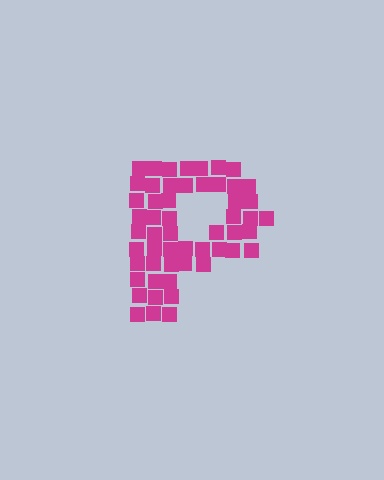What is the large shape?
The large shape is the letter P.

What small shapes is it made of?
It is made of small squares.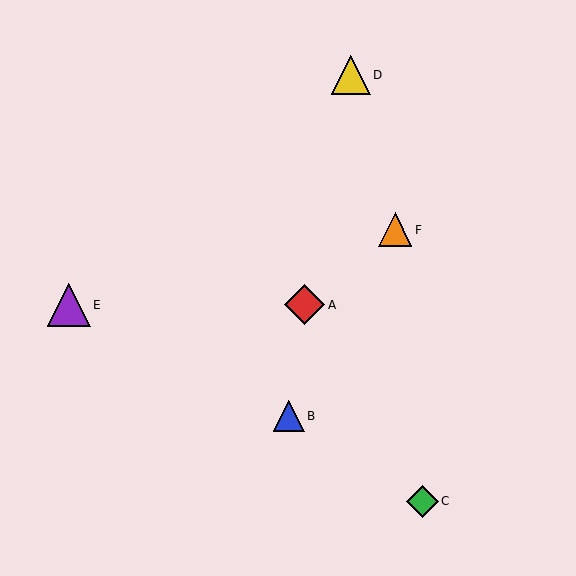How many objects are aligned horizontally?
2 objects (A, E) are aligned horizontally.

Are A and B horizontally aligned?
No, A is at y≈305 and B is at y≈416.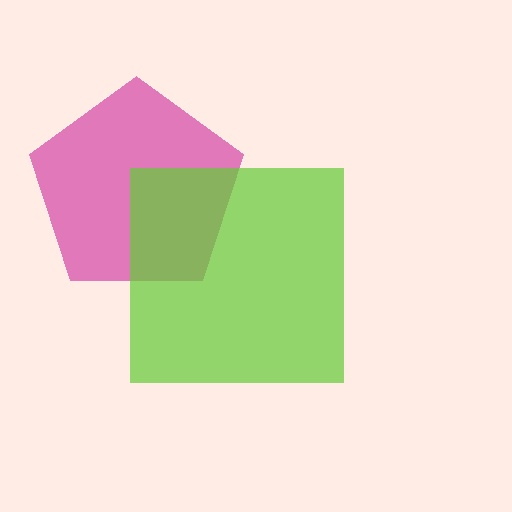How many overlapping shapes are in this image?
There are 2 overlapping shapes in the image.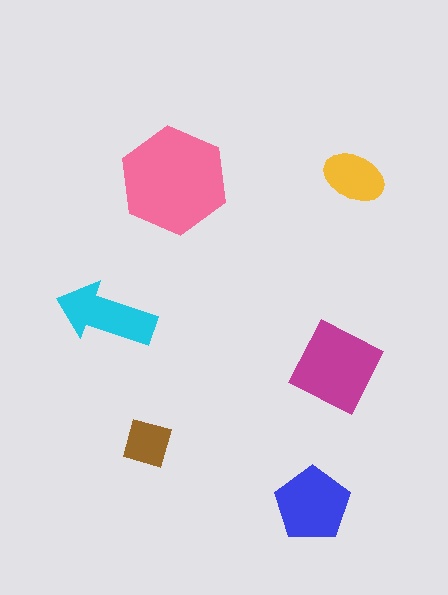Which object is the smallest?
The brown square.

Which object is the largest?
The pink hexagon.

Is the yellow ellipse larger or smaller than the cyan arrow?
Smaller.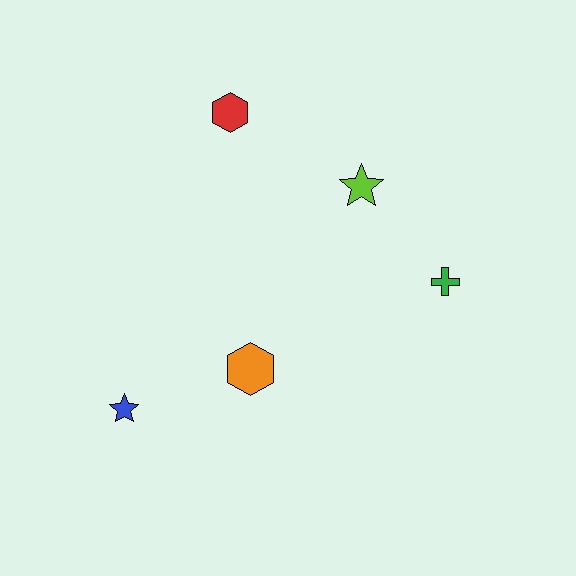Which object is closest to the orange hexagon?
The blue star is closest to the orange hexagon.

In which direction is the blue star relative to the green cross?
The blue star is to the left of the green cross.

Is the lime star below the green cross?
No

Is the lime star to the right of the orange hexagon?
Yes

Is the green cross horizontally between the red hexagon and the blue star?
No